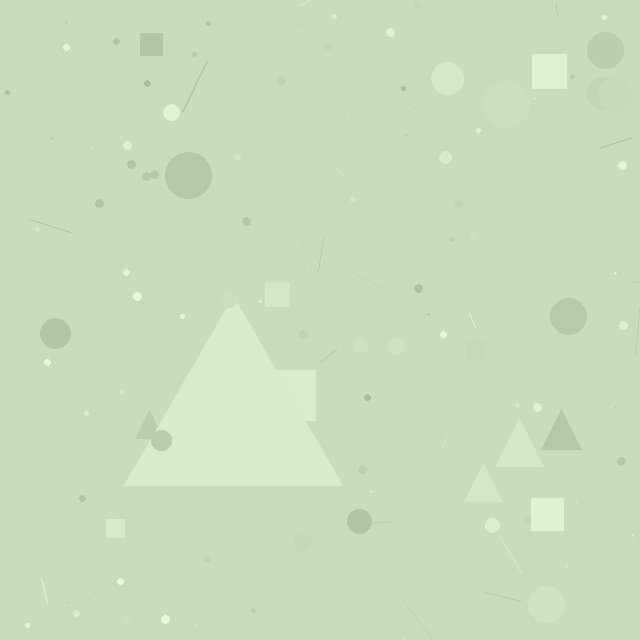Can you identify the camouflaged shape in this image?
The camouflaged shape is a triangle.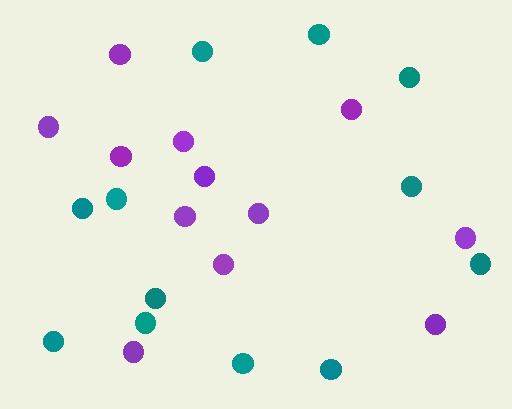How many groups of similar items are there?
There are 2 groups: one group of purple circles (12) and one group of teal circles (12).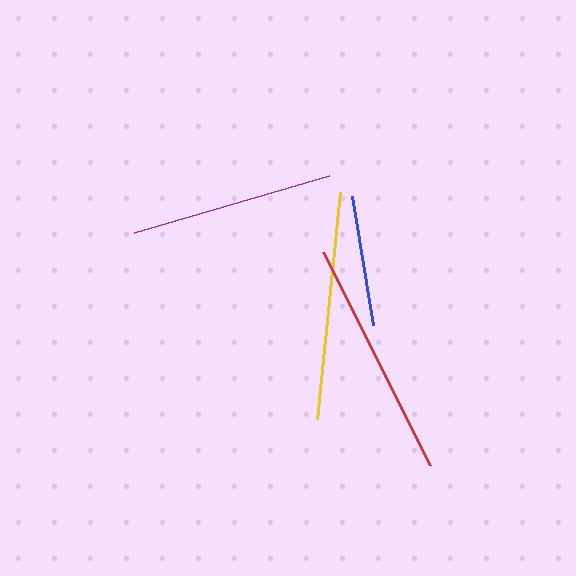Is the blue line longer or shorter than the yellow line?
The yellow line is longer than the blue line.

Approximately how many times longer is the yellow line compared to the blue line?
The yellow line is approximately 1.7 times the length of the blue line.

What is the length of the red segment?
The red segment is approximately 238 pixels long.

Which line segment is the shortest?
The blue line is the shortest at approximately 131 pixels.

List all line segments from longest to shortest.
From longest to shortest: red, yellow, purple, blue.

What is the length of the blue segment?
The blue segment is approximately 131 pixels long.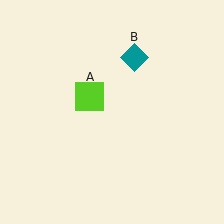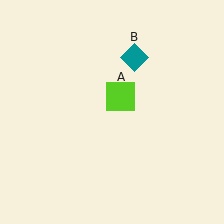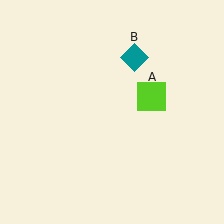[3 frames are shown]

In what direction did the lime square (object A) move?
The lime square (object A) moved right.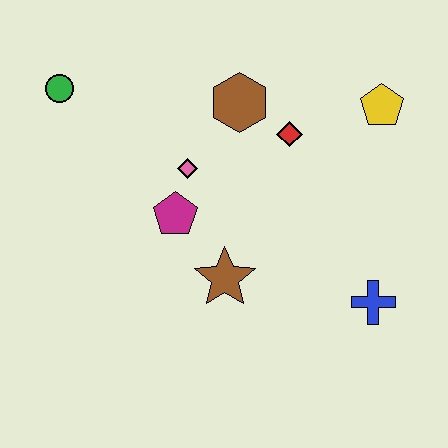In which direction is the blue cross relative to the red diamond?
The blue cross is below the red diamond.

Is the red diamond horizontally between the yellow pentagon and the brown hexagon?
Yes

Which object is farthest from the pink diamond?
The blue cross is farthest from the pink diamond.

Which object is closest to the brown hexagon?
The red diamond is closest to the brown hexagon.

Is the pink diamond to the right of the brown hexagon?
No